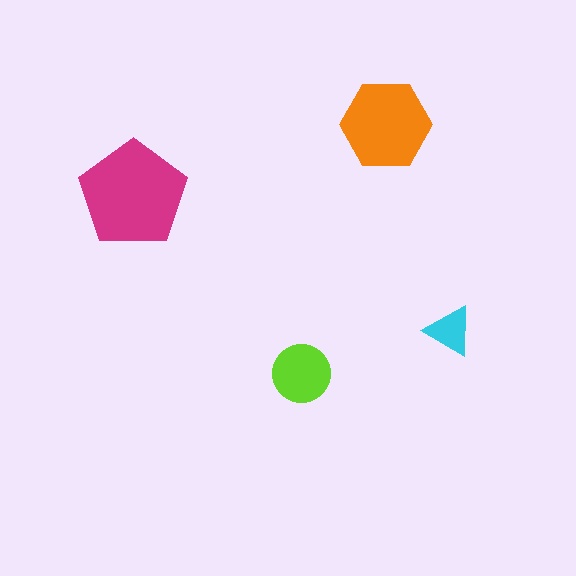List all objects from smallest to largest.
The cyan triangle, the lime circle, the orange hexagon, the magenta pentagon.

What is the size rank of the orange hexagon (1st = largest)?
2nd.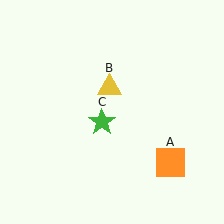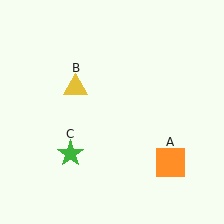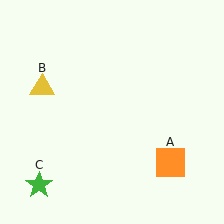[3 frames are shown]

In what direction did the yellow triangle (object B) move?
The yellow triangle (object B) moved left.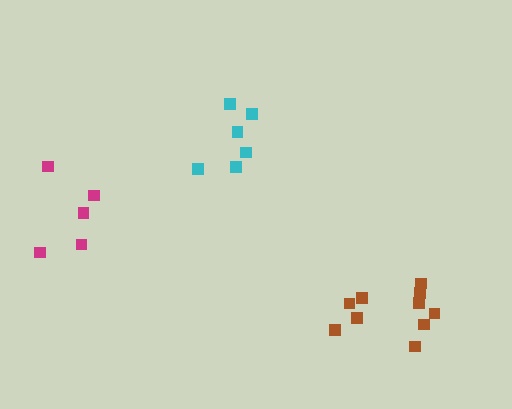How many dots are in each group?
Group 1: 5 dots, Group 2: 6 dots, Group 3: 10 dots (21 total).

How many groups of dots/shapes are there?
There are 3 groups.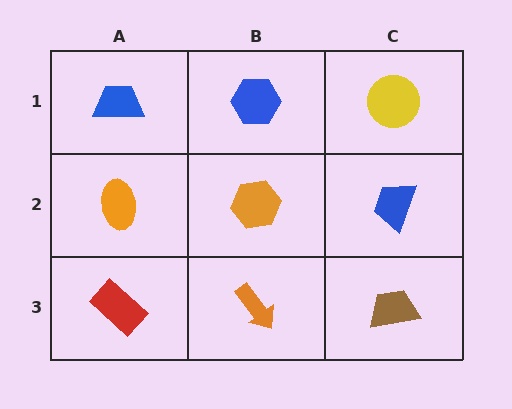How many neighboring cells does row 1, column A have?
2.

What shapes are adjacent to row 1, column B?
An orange hexagon (row 2, column B), a blue trapezoid (row 1, column A), a yellow circle (row 1, column C).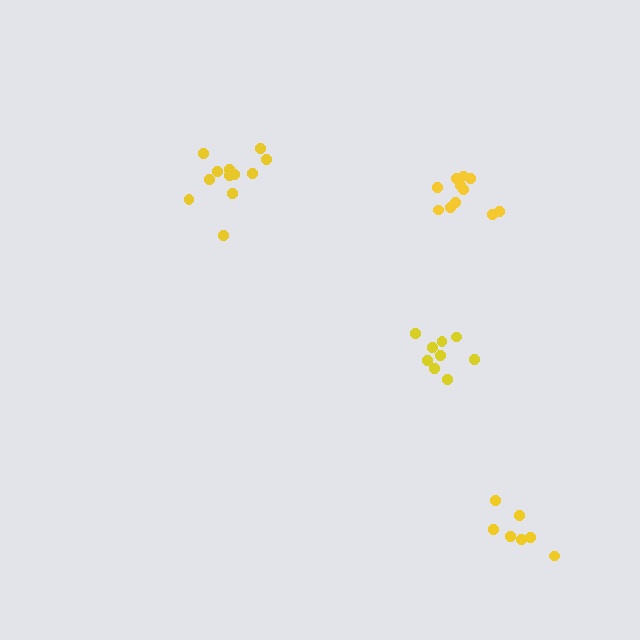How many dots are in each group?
Group 1: 11 dots, Group 2: 9 dots, Group 3: 12 dots, Group 4: 7 dots (39 total).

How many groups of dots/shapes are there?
There are 4 groups.